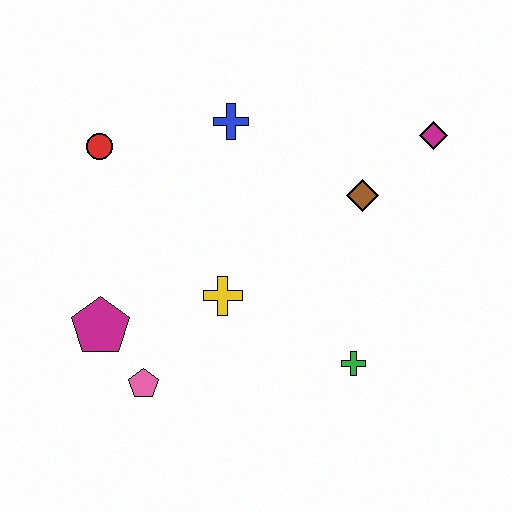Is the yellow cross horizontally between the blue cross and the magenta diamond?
No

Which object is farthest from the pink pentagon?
The magenta diamond is farthest from the pink pentagon.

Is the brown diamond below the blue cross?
Yes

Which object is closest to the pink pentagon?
The magenta pentagon is closest to the pink pentagon.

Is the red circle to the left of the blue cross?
Yes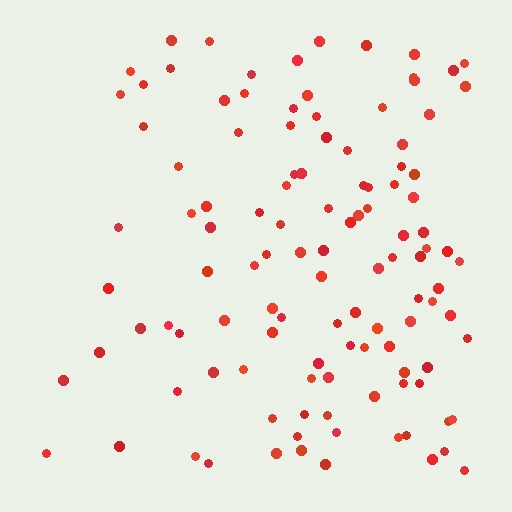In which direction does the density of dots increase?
From left to right, with the right side densest.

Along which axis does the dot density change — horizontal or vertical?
Horizontal.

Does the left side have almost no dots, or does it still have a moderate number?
Still a moderate number, just noticeably fewer than the right.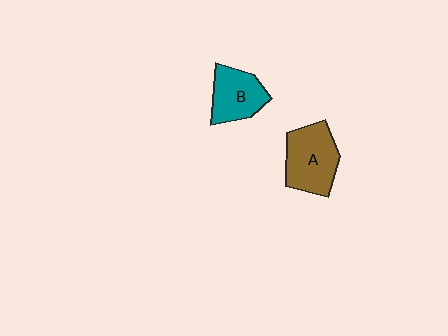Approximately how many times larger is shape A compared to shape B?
Approximately 1.3 times.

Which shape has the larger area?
Shape A (brown).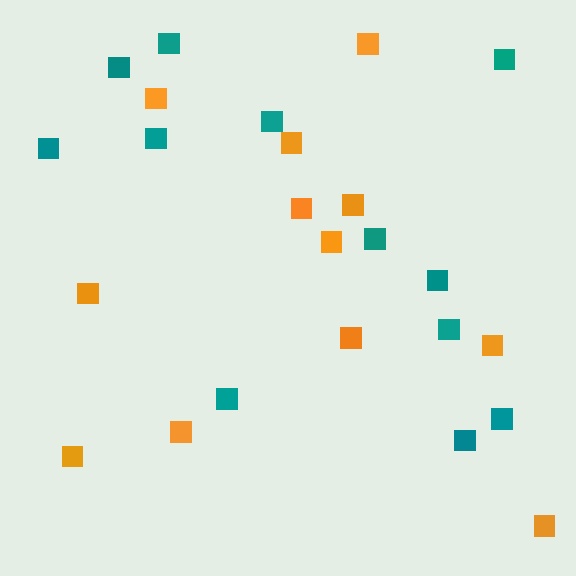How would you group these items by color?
There are 2 groups: one group of teal squares (12) and one group of orange squares (12).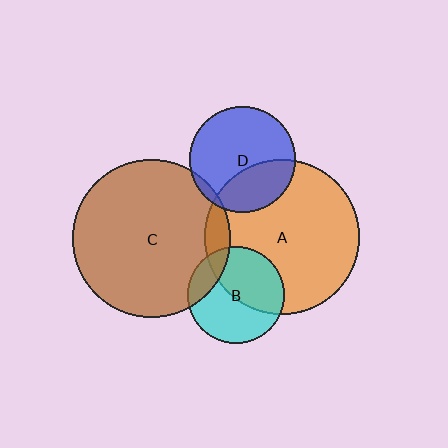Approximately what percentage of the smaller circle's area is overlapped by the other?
Approximately 30%.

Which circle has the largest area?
Circle C (brown).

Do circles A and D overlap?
Yes.